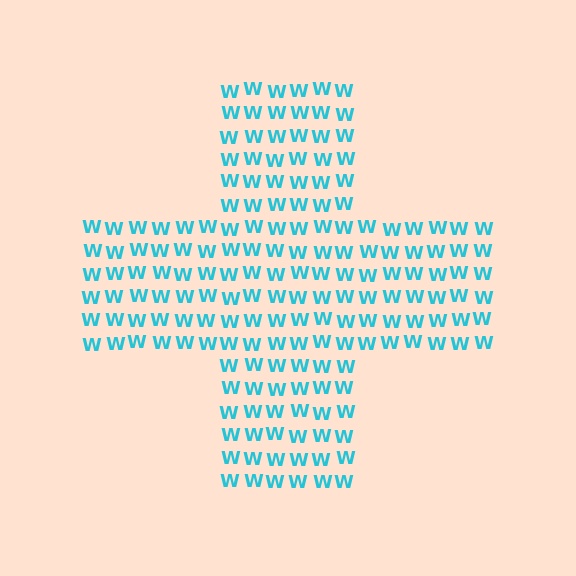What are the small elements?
The small elements are letter W's.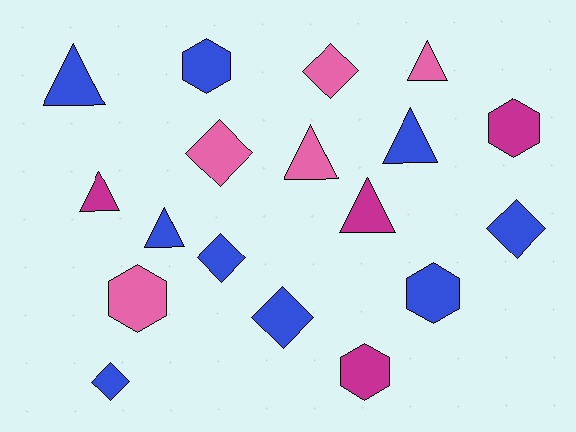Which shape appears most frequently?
Triangle, with 7 objects.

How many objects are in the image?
There are 18 objects.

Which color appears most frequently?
Blue, with 9 objects.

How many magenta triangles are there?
There are 2 magenta triangles.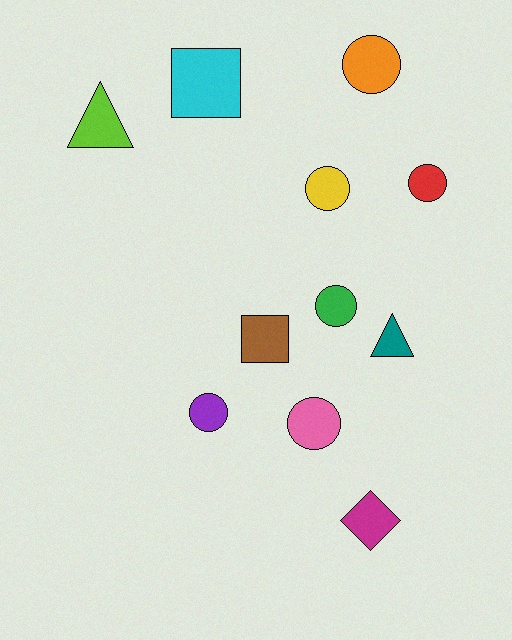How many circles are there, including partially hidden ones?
There are 6 circles.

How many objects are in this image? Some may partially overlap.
There are 11 objects.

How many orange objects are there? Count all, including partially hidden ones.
There is 1 orange object.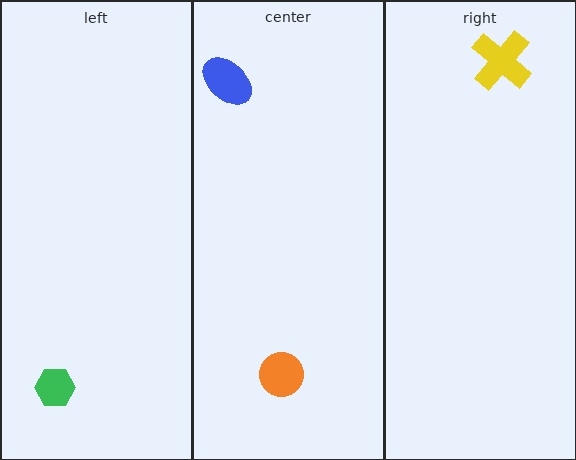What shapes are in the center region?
The blue ellipse, the orange circle.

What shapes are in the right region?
The yellow cross.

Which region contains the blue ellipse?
The center region.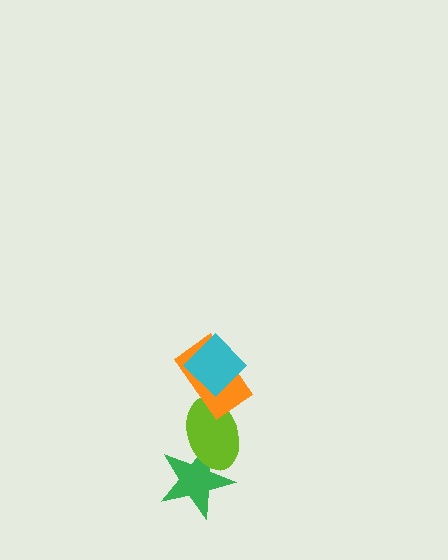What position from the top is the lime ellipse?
The lime ellipse is 3rd from the top.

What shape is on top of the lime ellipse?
The orange rectangle is on top of the lime ellipse.